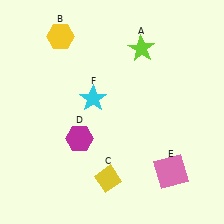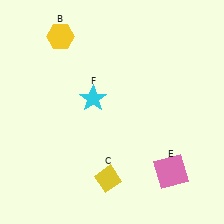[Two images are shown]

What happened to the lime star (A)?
The lime star (A) was removed in Image 2. It was in the top-right area of Image 1.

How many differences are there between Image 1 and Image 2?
There are 2 differences between the two images.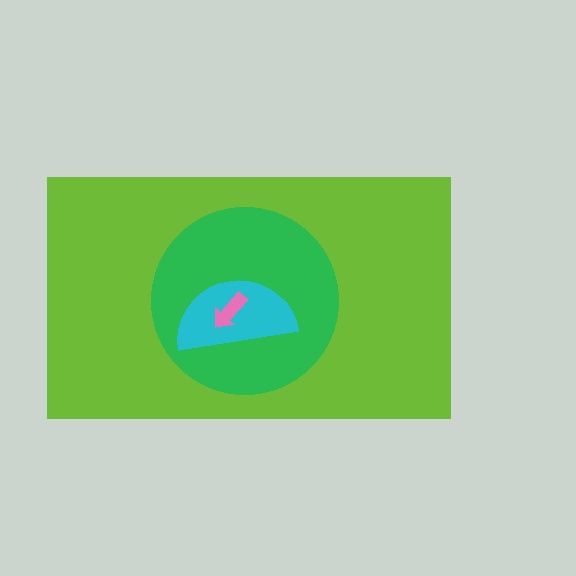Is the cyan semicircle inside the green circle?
Yes.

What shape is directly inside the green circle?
The cyan semicircle.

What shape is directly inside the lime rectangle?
The green circle.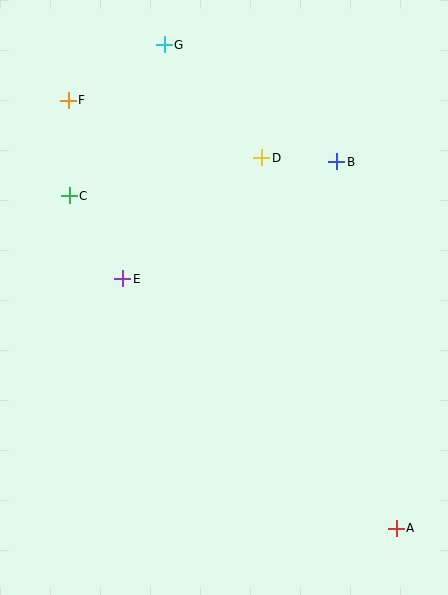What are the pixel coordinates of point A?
Point A is at (396, 528).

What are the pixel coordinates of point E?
Point E is at (123, 279).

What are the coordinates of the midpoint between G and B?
The midpoint between G and B is at (251, 103).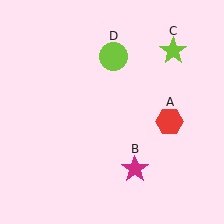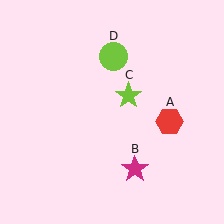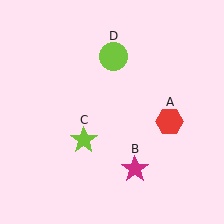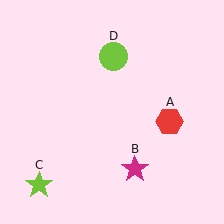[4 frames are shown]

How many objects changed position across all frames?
1 object changed position: lime star (object C).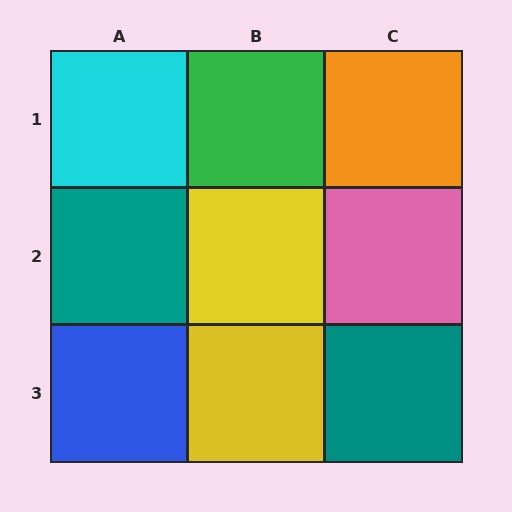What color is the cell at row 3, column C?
Teal.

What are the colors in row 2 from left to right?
Teal, yellow, pink.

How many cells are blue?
1 cell is blue.